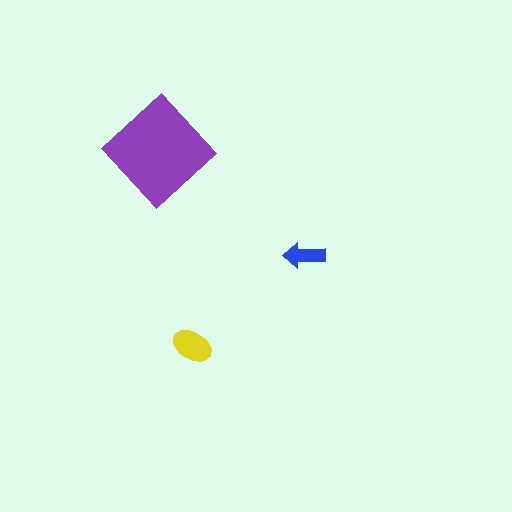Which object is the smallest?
The blue arrow.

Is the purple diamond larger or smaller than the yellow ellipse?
Larger.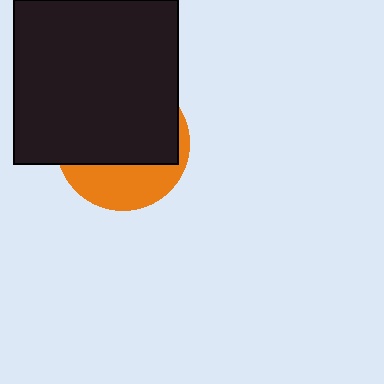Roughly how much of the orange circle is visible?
A small part of it is visible (roughly 33%).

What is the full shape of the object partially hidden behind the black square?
The partially hidden object is an orange circle.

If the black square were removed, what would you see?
You would see the complete orange circle.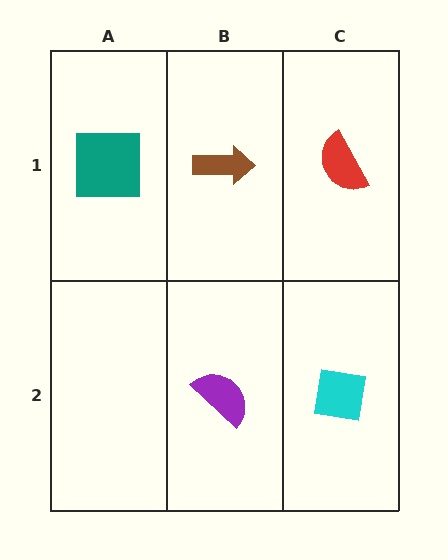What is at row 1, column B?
A brown arrow.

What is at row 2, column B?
A purple semicircle.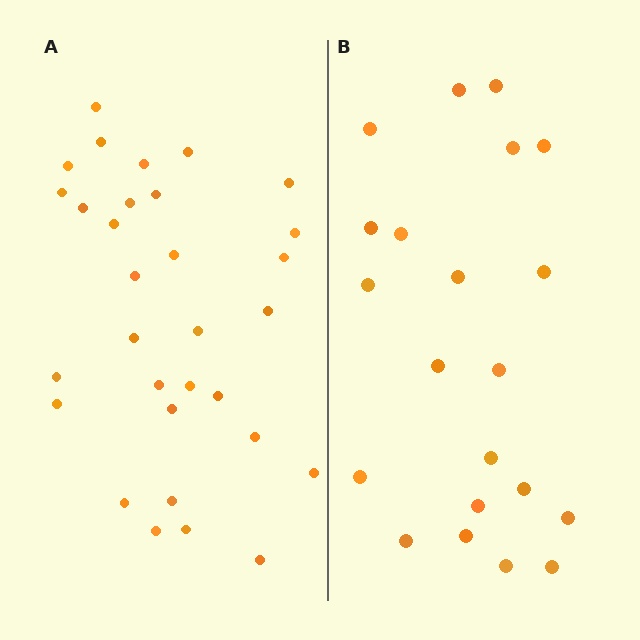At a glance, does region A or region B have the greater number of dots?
Region A (the left region) has more dots.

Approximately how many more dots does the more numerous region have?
Region A has roughly 10 or so more dots than region B.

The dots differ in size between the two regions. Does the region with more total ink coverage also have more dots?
No. Region B has more total ink coverage because its dots are larger, but region A actually contains more individual dots. Total area can be misleading — the number of items is what matters here.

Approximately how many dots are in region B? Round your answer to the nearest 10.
About 20 dots. (The exact count is 21, which rounds to 20.)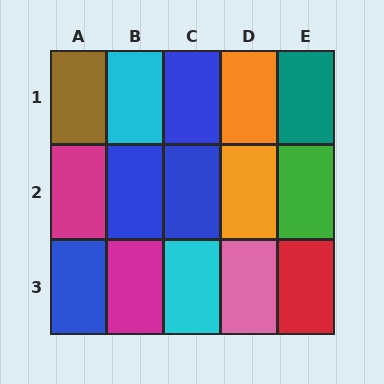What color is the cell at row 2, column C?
Blue.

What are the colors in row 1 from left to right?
Brown, cyan, blue, orange, teal.